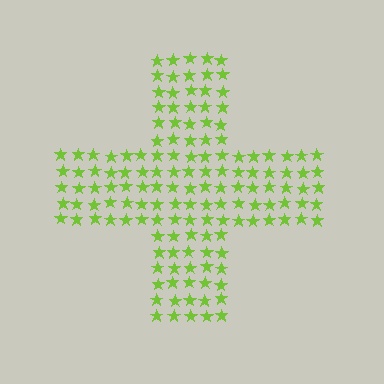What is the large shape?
The large shape is a cross.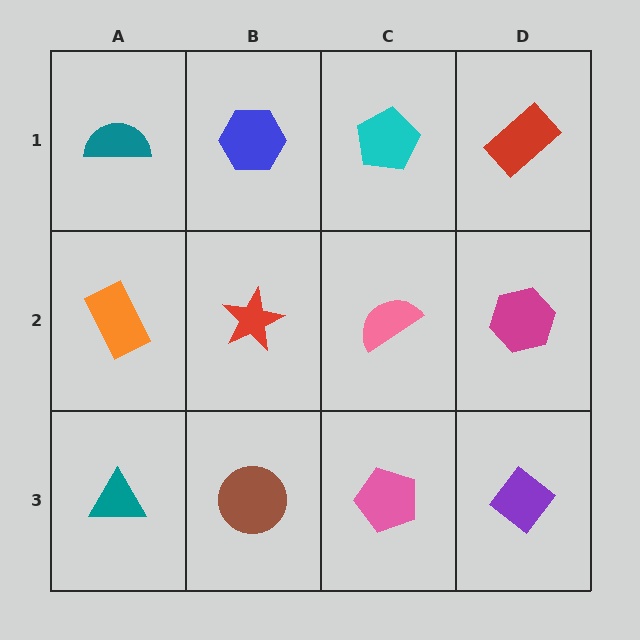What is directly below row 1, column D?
A magenta hexagon.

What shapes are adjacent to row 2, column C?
A cyan pentagon (row 1, column C), a pink pentagon (row 3, column C), a red star (row 2, column B), a magenta hexagon (row 2, column D).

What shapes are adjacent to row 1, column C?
A pink semicircle (row 2, column C), a blue hexagon (row 1, column B), a red rectangle (row 1, column D).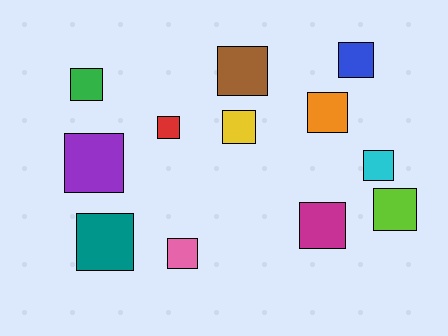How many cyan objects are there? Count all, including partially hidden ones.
There is 1 cyan object.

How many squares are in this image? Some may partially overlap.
There are 12 squares.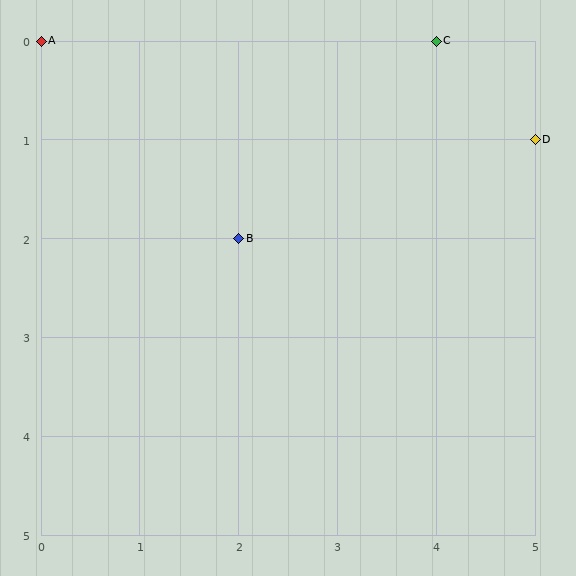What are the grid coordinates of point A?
Point A is at grid coordinates (0, 0).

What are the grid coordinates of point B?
Point B is at grid coordinates (2, 2).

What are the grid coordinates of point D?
Point D is at grid coordinates (5, 1).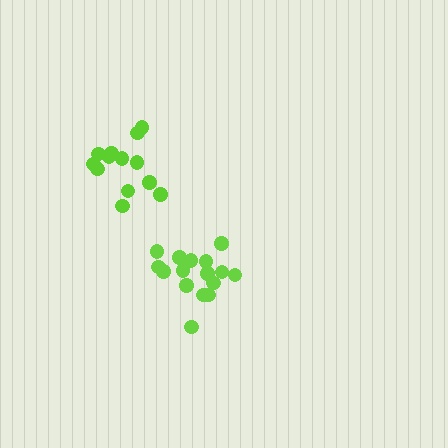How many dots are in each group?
Group 1: 16 dots, Group 2: 13 dots (29 total).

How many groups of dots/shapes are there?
There are 2 groups.